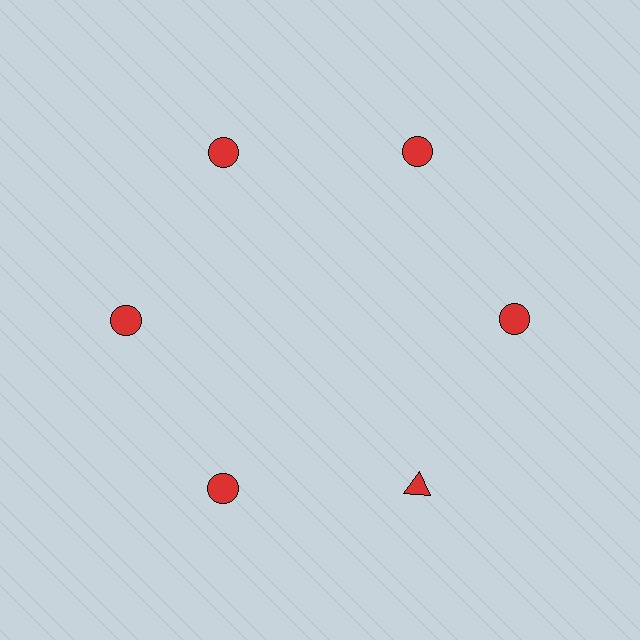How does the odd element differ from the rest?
It has a different shape: triangle instead of circle.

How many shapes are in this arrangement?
There are 6 shapes arranged in a ring pattern.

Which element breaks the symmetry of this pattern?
The red triangle at roughly the 5 o'clock position breaks the symmetry. All other shapes are red circles.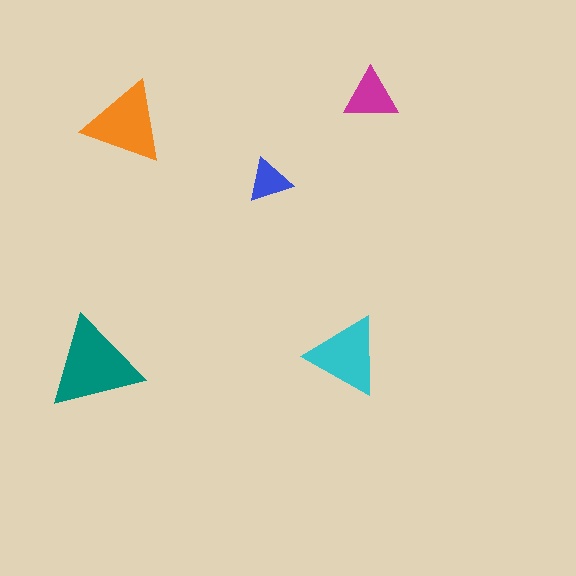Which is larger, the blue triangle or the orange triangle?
The orange one.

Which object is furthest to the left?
The teal triangle is leftmost.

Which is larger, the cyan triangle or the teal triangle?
The teal one.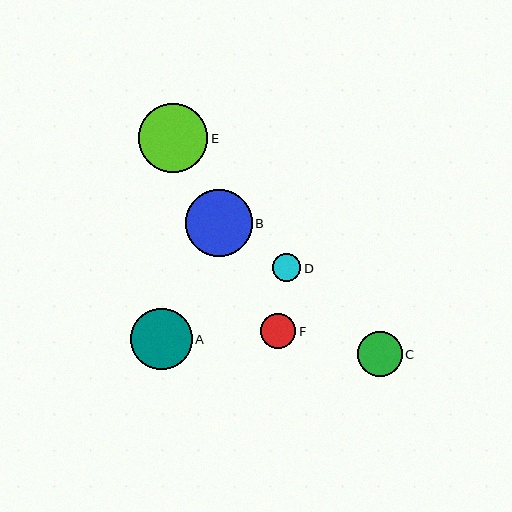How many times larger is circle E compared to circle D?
Circle E is approximately 2.4 times the size of circle D.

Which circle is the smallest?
Circle D is the smallest with a size of approximately 28 pixels.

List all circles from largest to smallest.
From largest to smallest: E, B, A, C, F, D.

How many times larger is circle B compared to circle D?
Circle B is approximately 2.4 times the size of circle D.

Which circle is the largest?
Circle E is the largest with a size of approximately 69 pixels.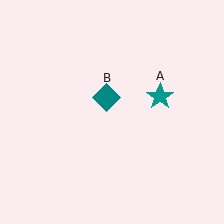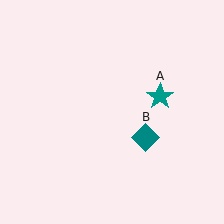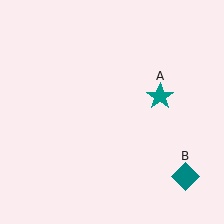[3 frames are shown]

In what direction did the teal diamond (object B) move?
The teal diamond (object B) moved down and to the right.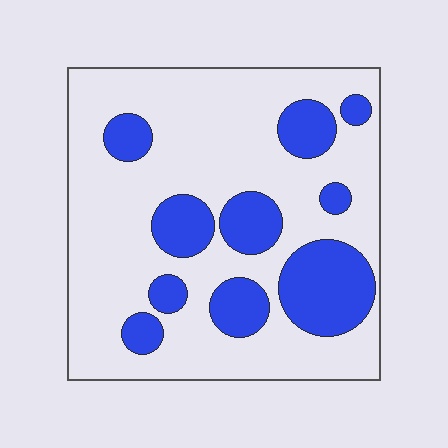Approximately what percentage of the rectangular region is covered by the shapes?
Approximately 25%.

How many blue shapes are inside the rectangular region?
10.